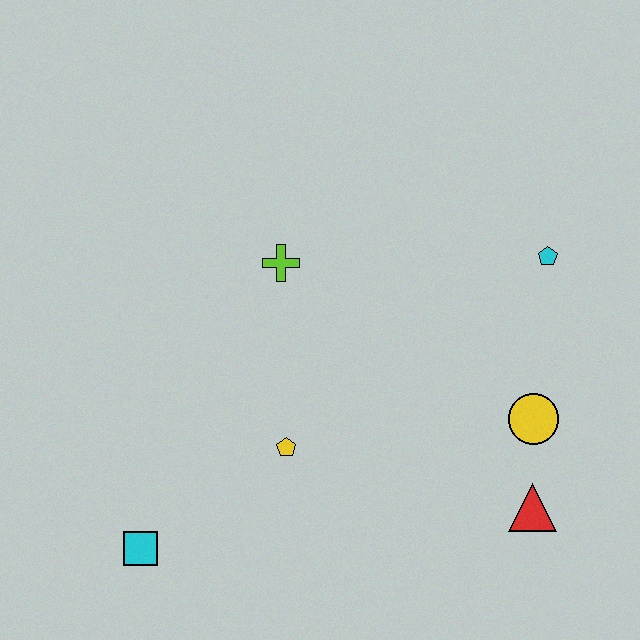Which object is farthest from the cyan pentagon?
The cyan square is farthest from the cyan pentagon.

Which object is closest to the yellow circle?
The red triangle is closest to the yellow circle.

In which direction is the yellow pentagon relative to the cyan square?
The yellow pentagon is to the right of the cyan square.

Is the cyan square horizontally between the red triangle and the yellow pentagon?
No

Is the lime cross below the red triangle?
No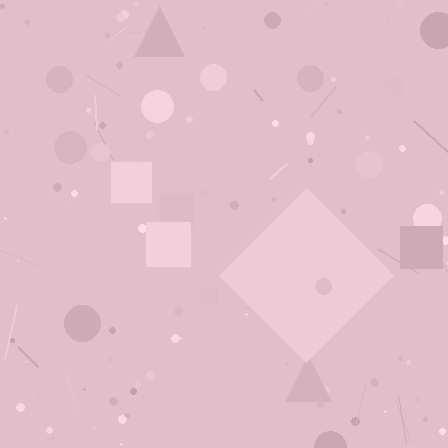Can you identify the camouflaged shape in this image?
The camouflaged shape is a diamond.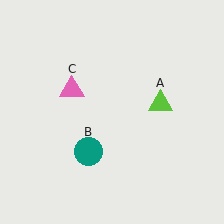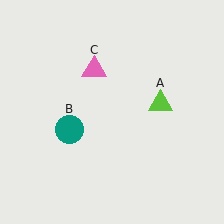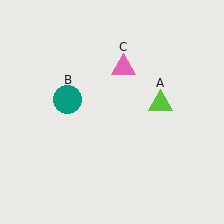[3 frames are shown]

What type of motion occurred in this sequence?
The teal circle (object B), pink triangle (object C) rotated clockwise around the center of the scene.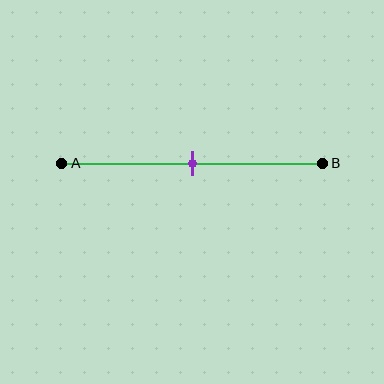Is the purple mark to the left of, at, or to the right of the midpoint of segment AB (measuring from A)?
The purple mark is approximately at the midpoint of segment AB.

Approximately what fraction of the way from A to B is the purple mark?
The purple mark is approximately 50% of the way from A to B.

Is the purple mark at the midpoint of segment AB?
Yes, the mark is approximately at the midpoint.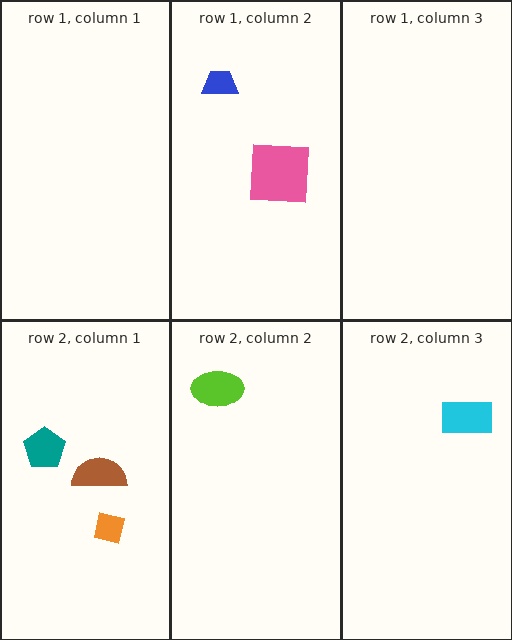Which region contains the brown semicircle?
The row 2, column 1 region.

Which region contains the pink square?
The row 1, column 2 region.